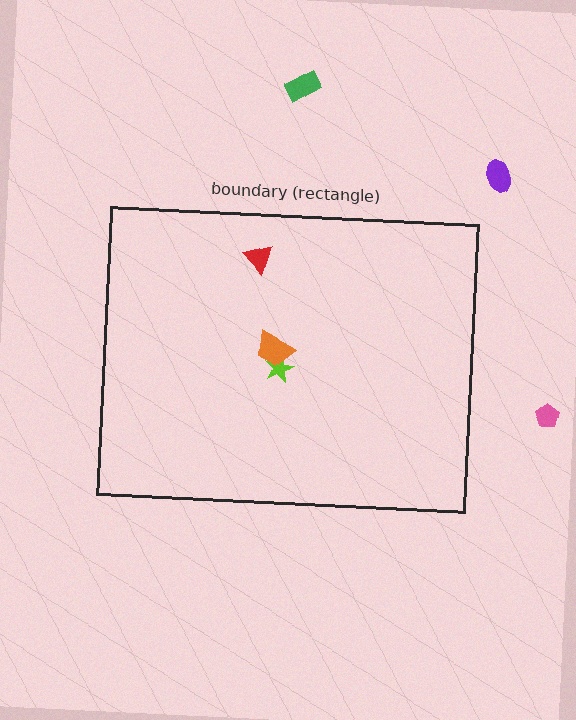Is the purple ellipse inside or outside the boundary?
Outside.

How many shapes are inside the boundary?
3 inside, 3 outside.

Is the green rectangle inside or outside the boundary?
Outside.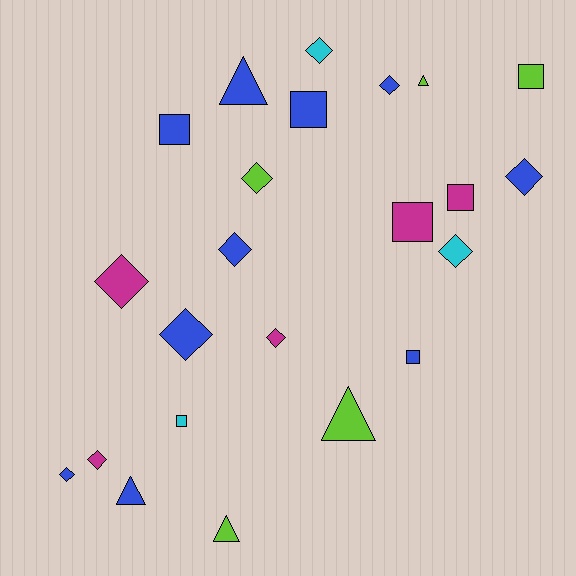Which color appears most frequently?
Blue, with 10 objects.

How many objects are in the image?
There are 23 objects.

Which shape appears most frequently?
Diamond, with 11 objects.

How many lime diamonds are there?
There is 1 lime diamond.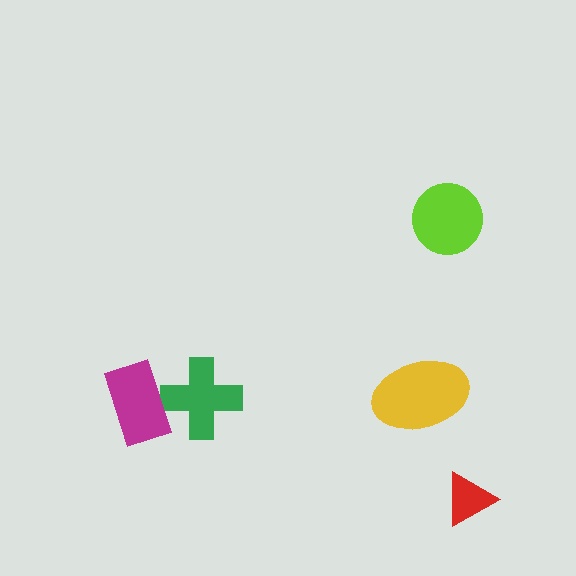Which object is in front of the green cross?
The magenta rectangle is in front of the green cross.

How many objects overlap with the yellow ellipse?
0 objects overlap with the yellow ellipse.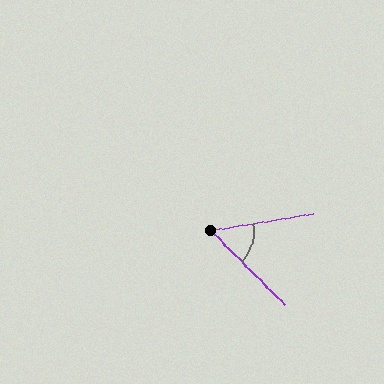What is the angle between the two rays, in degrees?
Approximately 55 degrees.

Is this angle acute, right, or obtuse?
It is acute.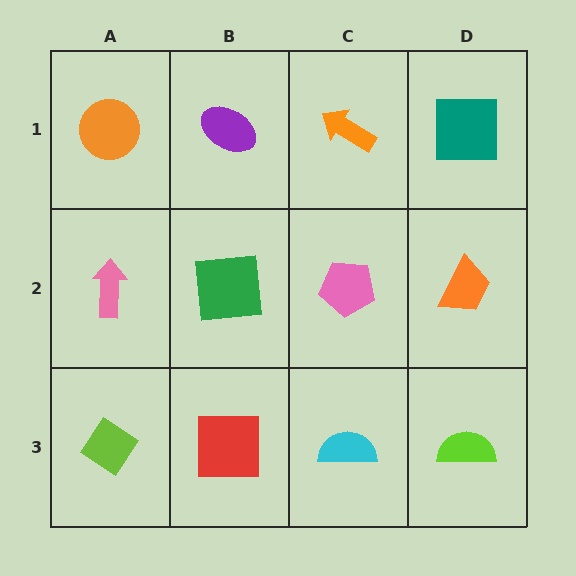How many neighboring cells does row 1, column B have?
3.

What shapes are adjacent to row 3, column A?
A pink arrow (row 2, column A), a red square (row 3, column B).